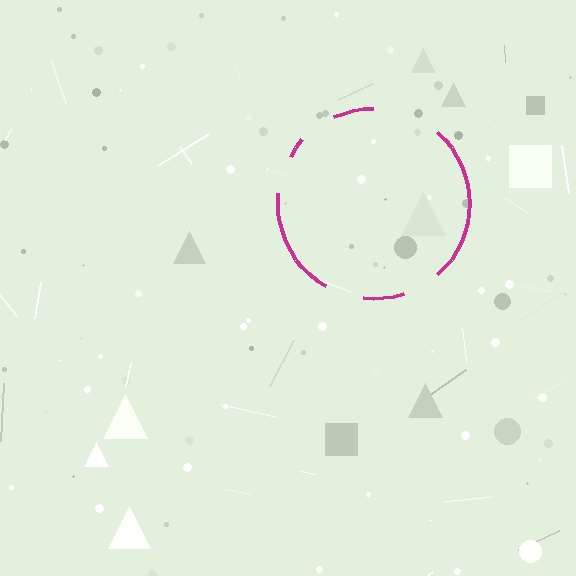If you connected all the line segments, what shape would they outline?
They would outline a circle.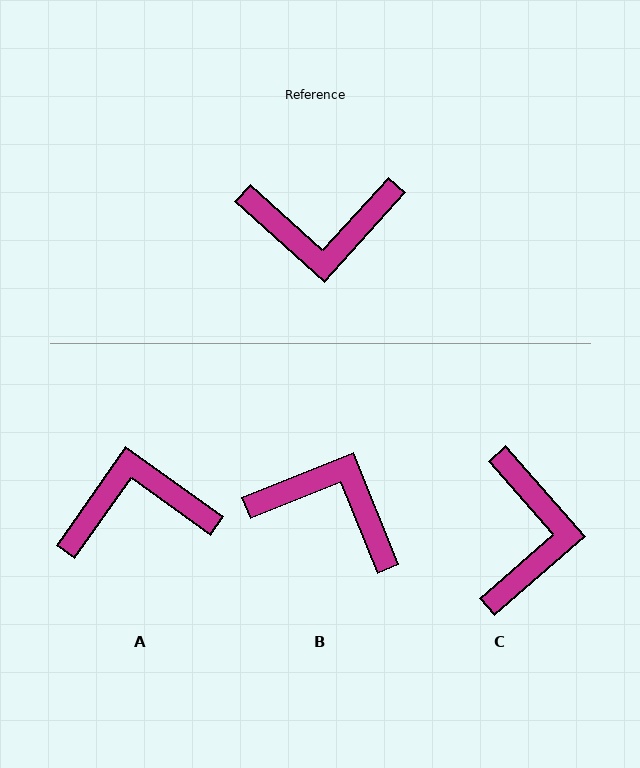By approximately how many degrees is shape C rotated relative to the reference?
Approximately 83 degrees counter-clockwise.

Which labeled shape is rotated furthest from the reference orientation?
A, about 173 degrees away.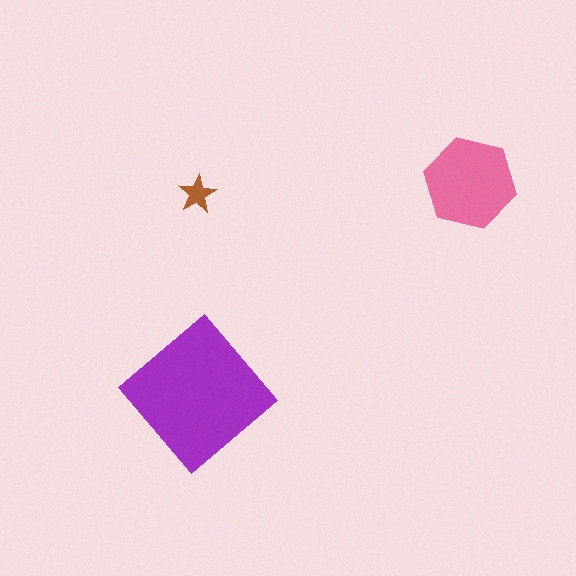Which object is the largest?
The purple diamond.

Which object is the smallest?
The brown star.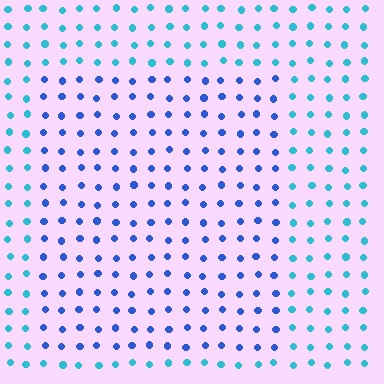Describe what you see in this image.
The image is filled with small cyan elements in a uniform arrangement. A rectangle-shaped region is visible where the elements are tinted to a slightly different hue, forming a subtle color boundary.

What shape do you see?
I see a rectangle.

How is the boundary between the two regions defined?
The boundary is defined purely by a slight shift in hue (about 37 degrees). Spacing, size, and orientation are identical on both sides.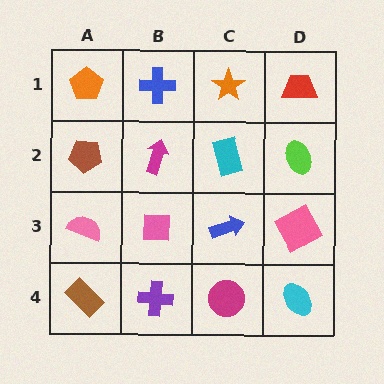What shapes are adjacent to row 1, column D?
A lime ellipse (row 2, column D), an orange star (row 1, column C).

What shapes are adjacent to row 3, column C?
A cyan rectangle (row 2, column C), a magenta circle (row 4, column C), a pink square (row 3, column B), a pink square (row 3, column D).